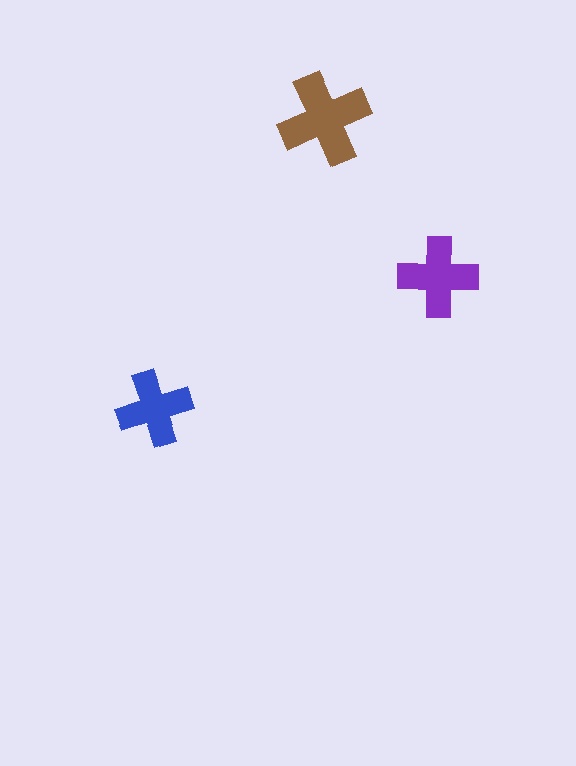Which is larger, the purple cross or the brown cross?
The brown one.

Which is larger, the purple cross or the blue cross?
The purple one.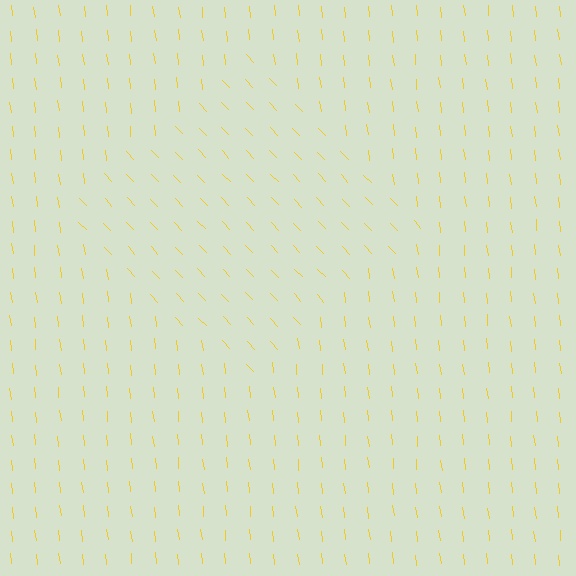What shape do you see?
I see a diamond.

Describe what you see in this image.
The image is filled with small yellow line segments. A diamond region in the image has lines oriented differently from the surrounding lines, creating a visible texture boundary.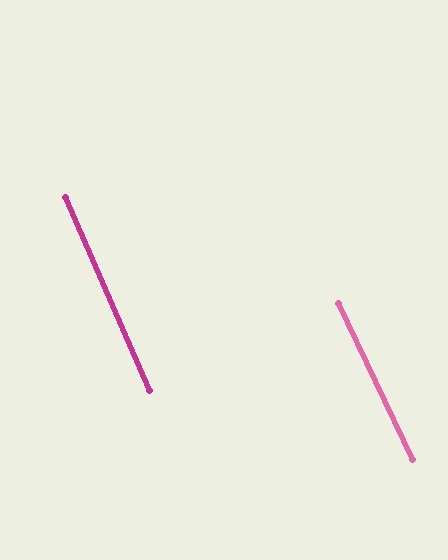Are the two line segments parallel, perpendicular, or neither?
Parallel — their directions differ by only 1.7°.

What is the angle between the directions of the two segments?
Approximately 2 degrees.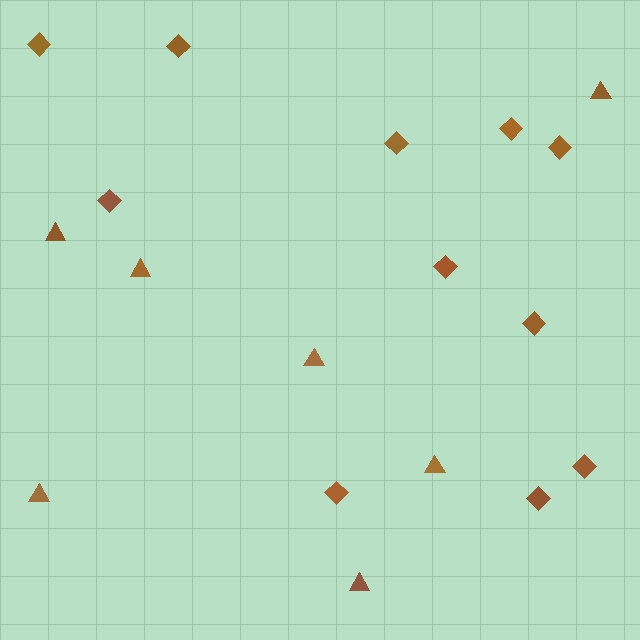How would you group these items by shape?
There are 2 groups: one group of triangles (7) and one group of diamonds (11).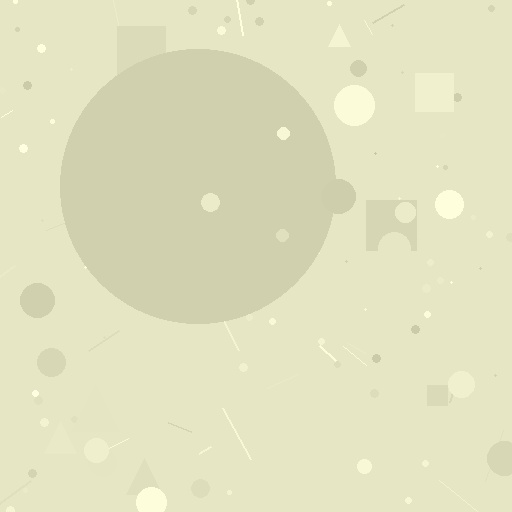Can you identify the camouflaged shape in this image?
The camouflaged shape is a circle.